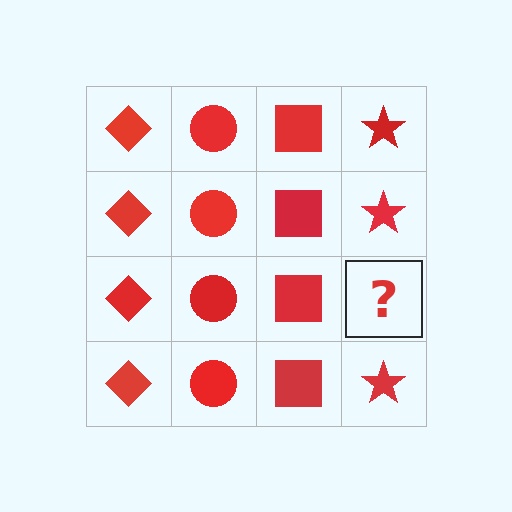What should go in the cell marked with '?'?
The missing cell should contain a red star.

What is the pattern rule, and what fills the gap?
The rule is that each column has a consistent shape. The gap should be filled with a red star.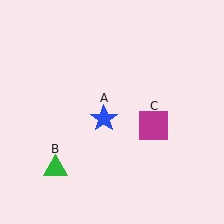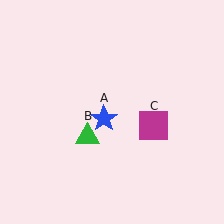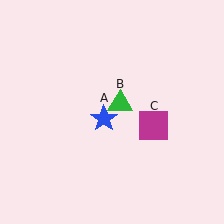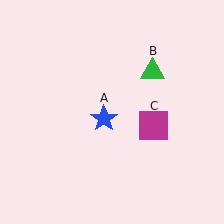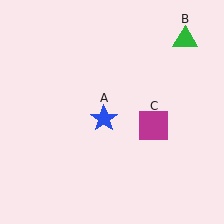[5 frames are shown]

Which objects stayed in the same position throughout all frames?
Blue star (object A) and magenta square (object C) remained stationary.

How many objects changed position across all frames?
1 object changed position: green triangle (object B).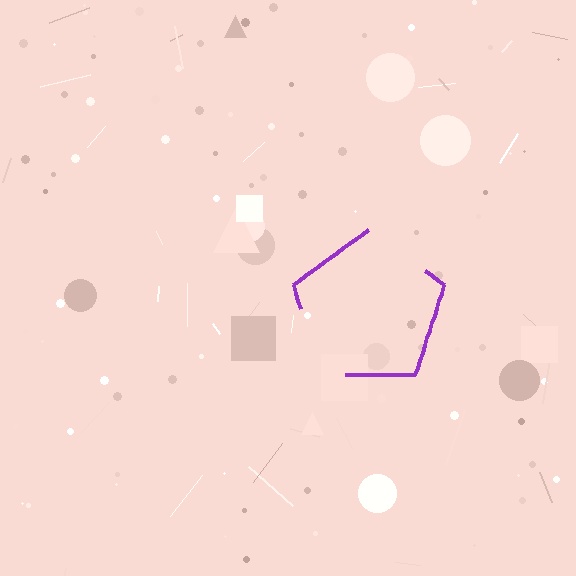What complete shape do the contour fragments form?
The contour fragments form a pentagon.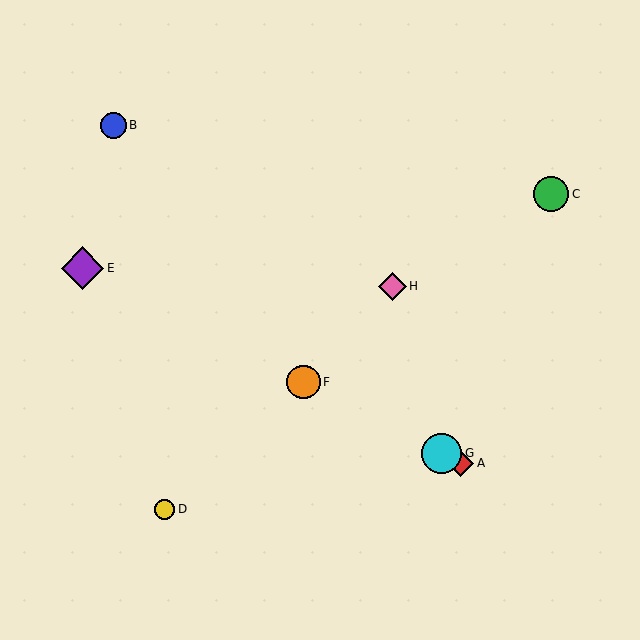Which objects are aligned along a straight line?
Objects A, E, F, G are aligned along a straight line.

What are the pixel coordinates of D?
Object D is at (165, 509).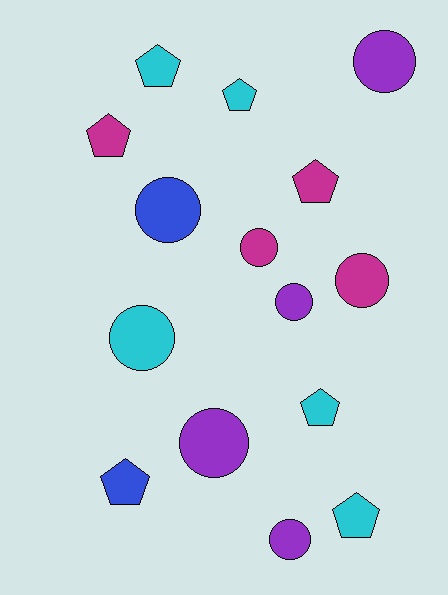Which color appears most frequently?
Cyan, with 5 objects.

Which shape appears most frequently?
Circle, with 8 objects.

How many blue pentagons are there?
There is 1 blue pentagon.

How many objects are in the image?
There are 15 objects.